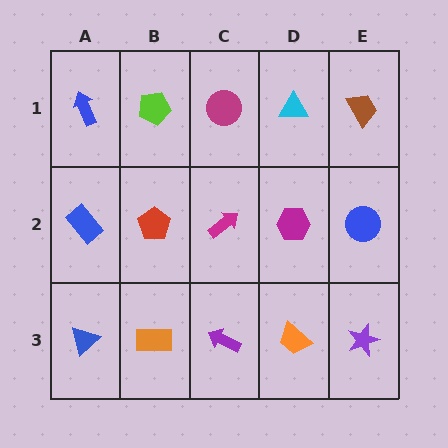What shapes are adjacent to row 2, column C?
A magenta circle (row 1, column C), a purple arrow (row 3, column C), a red pentagon (row 2, column B), a magenta hexagon (row 2, column D).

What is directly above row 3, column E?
A blue circle.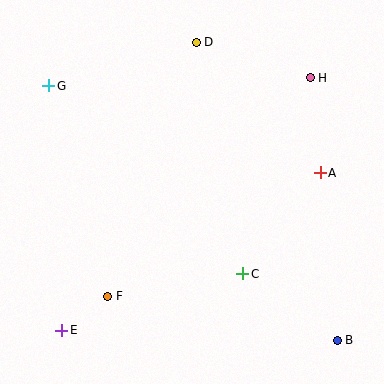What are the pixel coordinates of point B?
Point B is at (337, 340).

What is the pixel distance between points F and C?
The distance between F and C is 137 pixels.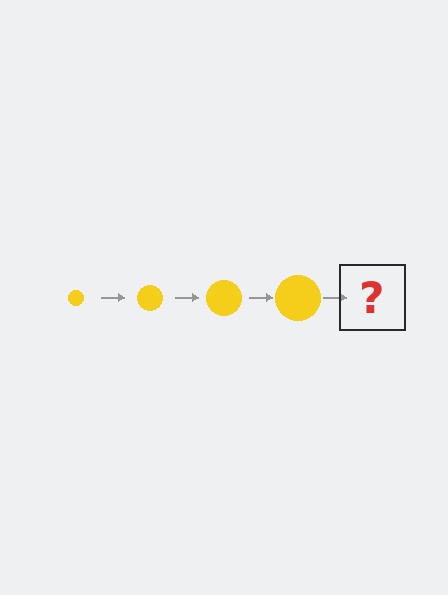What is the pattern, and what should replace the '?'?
The pattern is that the circle gets progressively larger each step. The '?' should be a yellow circle, larger than the previous one.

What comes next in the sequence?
The next element should be a yellow circle, larger than the previous one.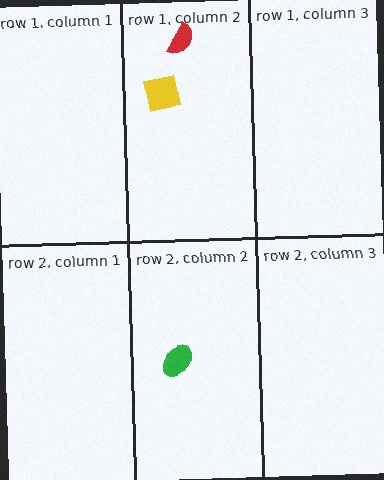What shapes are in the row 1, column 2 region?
The yellow square, the red semicircle.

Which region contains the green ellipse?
The row 2, column 2 region.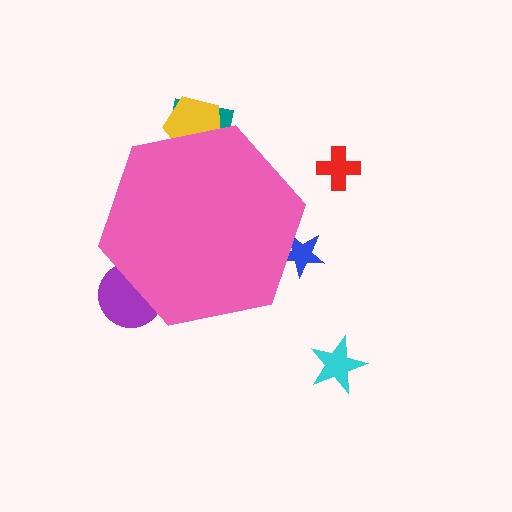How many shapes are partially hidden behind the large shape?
4 shapes are partially hidden.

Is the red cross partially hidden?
No, the red cross is fully visible.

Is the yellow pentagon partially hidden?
Yes, the yellow pentagon is partially hidden behind the pink hexagon.